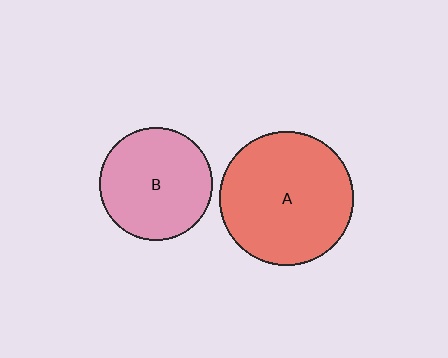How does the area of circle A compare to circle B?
Approximately 1.4 times.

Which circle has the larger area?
Circle A (red).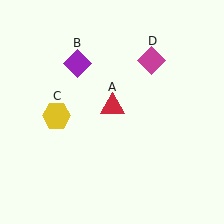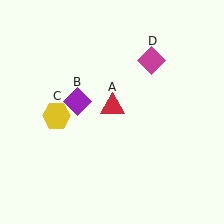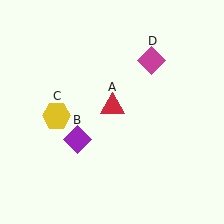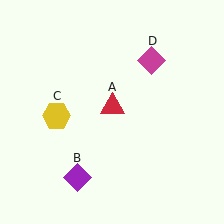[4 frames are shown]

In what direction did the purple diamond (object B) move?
The purple diamond (object B) moved down.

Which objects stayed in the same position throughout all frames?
Red triangle (object A) and yellow hexagon (object C) and magenta diamond (object D) remained stationary.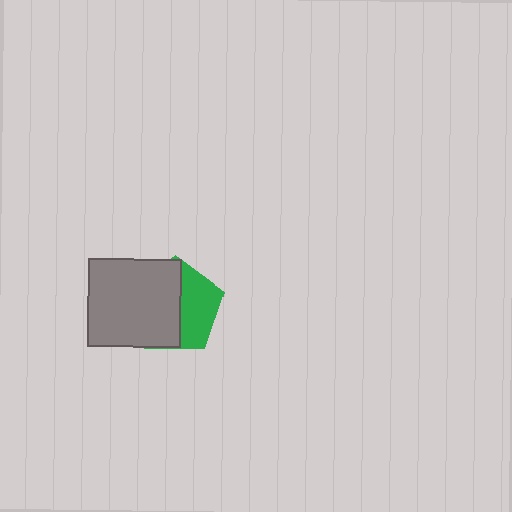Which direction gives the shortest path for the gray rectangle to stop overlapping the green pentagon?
Moving left gives the shortest separation.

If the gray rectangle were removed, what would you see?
You would see the complete green pentagon.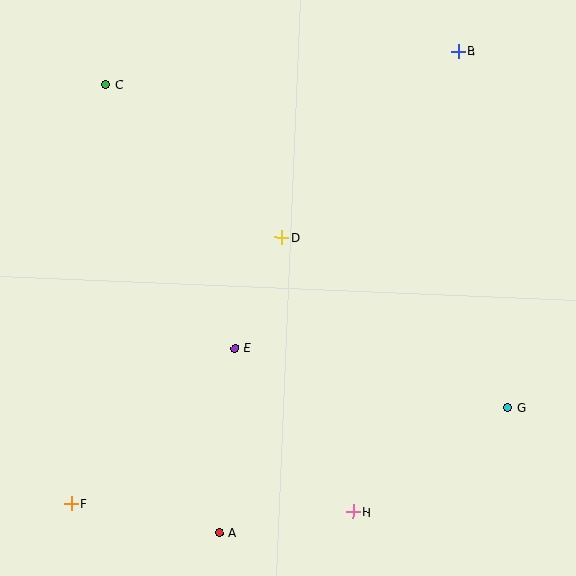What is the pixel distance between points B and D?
The distance between B and D is 257 pixels.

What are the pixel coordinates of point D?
Point D is at (282, 238).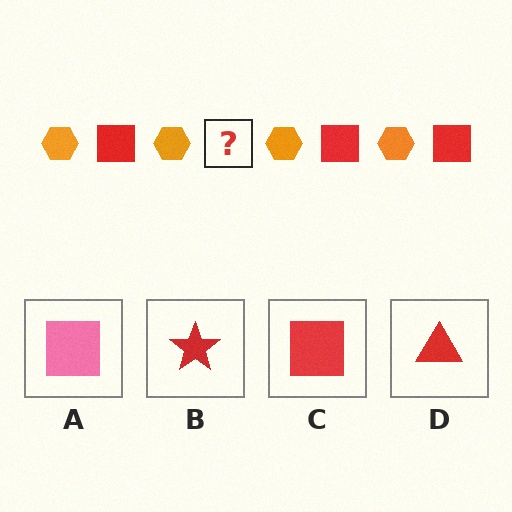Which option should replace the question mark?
Option C.